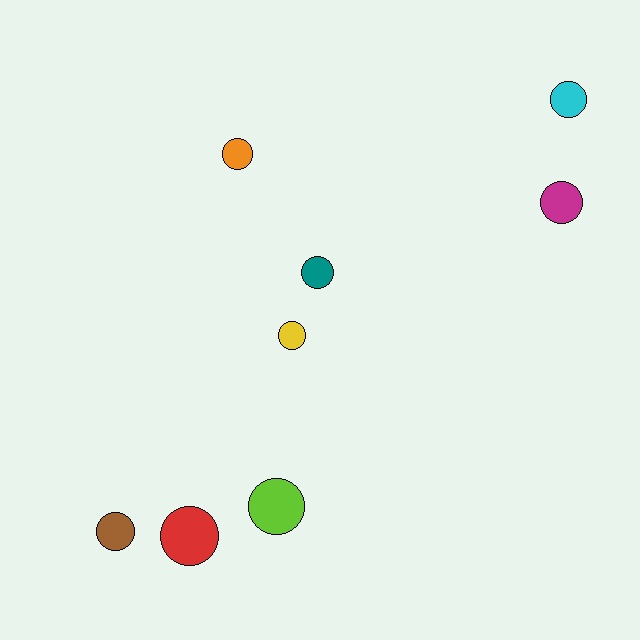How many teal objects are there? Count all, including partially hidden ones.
There is 1 teal object.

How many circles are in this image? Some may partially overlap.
There are 8 circles.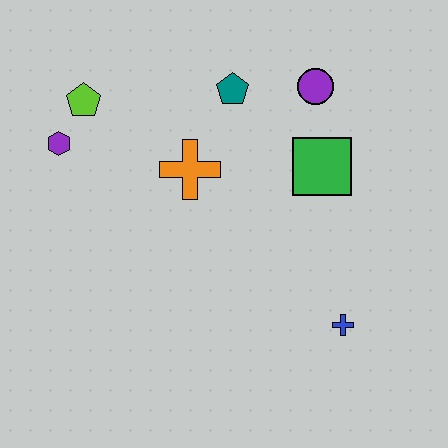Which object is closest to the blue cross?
The green square is closest to the blue cross.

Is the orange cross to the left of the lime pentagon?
No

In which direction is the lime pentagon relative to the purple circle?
The lime pentagon is to the left of the purple circle.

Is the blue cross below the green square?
Yes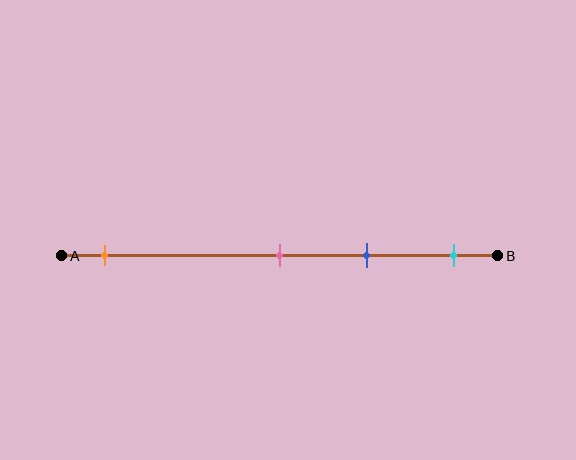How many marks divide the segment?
There are 4 marks dividing the segment.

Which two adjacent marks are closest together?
The pink and blue marks are the closest adjacent pair.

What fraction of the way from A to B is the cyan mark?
The cyan mark is approximately 90% (0.9) of the way from A to B.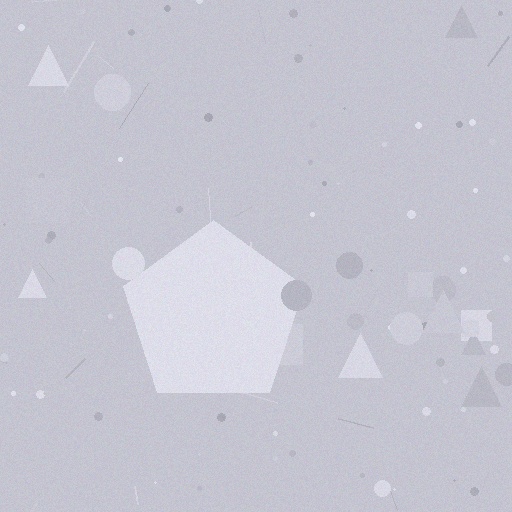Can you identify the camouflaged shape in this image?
The camouflaged shape is a pentagon.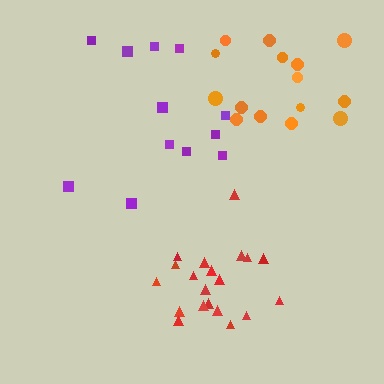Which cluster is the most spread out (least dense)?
Purple.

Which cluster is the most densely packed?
Red.